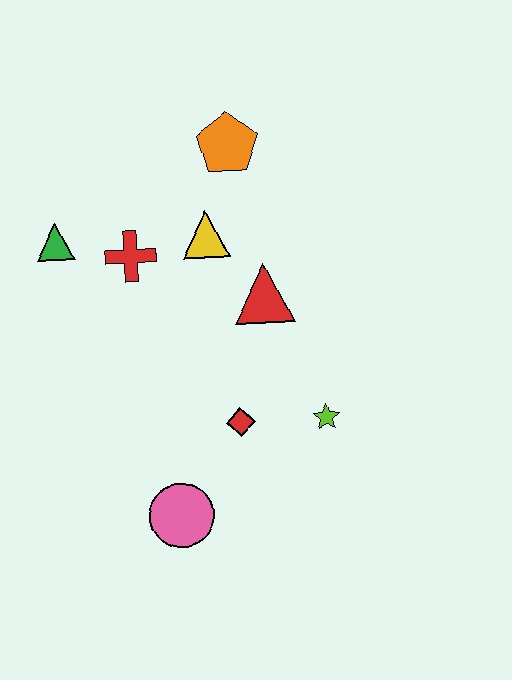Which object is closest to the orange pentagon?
The yellow triangle is closest to the orange pentagon.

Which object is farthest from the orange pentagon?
The pink circle is farthest from the orange pentagon.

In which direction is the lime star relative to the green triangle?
The lime star is to the right of the green triangle.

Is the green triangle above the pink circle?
Yes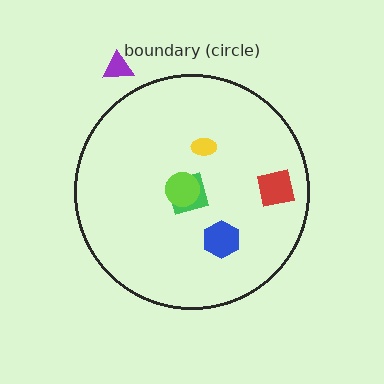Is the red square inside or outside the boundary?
Inside.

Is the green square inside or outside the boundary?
Inside.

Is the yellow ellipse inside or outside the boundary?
Inside.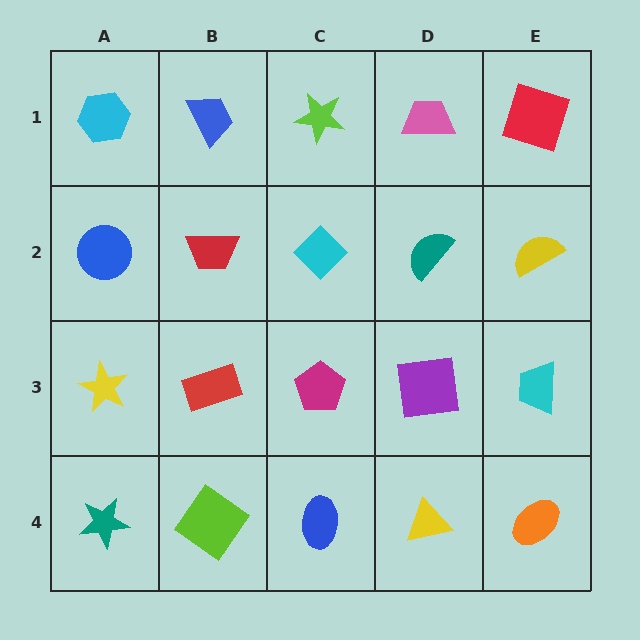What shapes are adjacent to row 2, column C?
A lime star (row 1, column C), a magenta pentagon (row 3, column C), a red trapezoid (row 2, column B), a teal semicircle (row 2, column D).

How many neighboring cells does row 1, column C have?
3.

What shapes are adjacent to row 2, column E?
A red square (row 1, column E), a cyan trapezoid (row 3, column E), a teal semicircle (row 2, column D).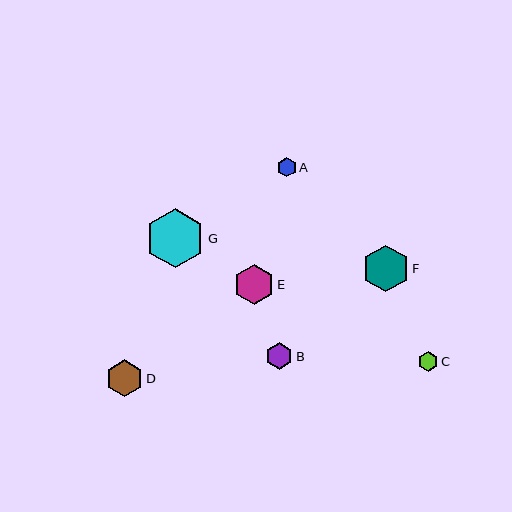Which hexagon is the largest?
Hexagon G is the largest with a size of approximately 59 pixels.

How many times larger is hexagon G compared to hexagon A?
Hexagon G is approximately 3.1 times the size of hexagon A.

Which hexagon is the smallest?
Hexagon A is the smallest with a size of approximately 19 pixels.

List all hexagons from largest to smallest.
From largest to smallest: G, F, E, D, B, C, A.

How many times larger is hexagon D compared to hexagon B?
Hexagon D is approximately 1.4 times the size of hexagon B.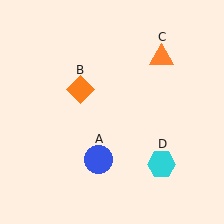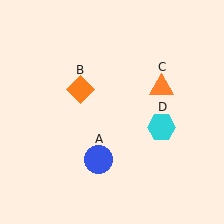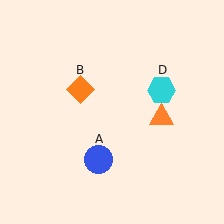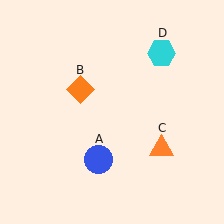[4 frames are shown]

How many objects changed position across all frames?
2 objects changed position: orange triangle (object C), cyan hexagon (object D).